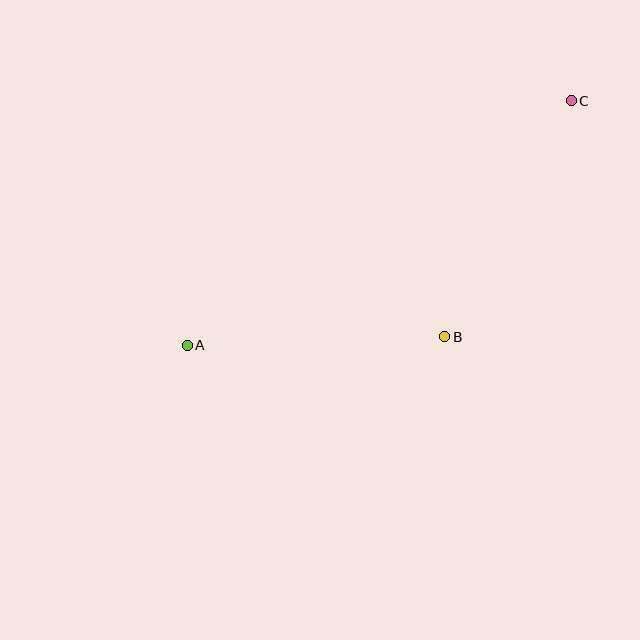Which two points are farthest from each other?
Points A and C are farthest from each other.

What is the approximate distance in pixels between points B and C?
The distance between B and C is approximately 268 pixels.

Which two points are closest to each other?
Points A and B are closest to each other.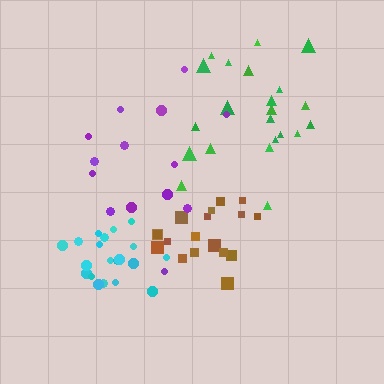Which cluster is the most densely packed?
Cyan.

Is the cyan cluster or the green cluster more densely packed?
Cyan.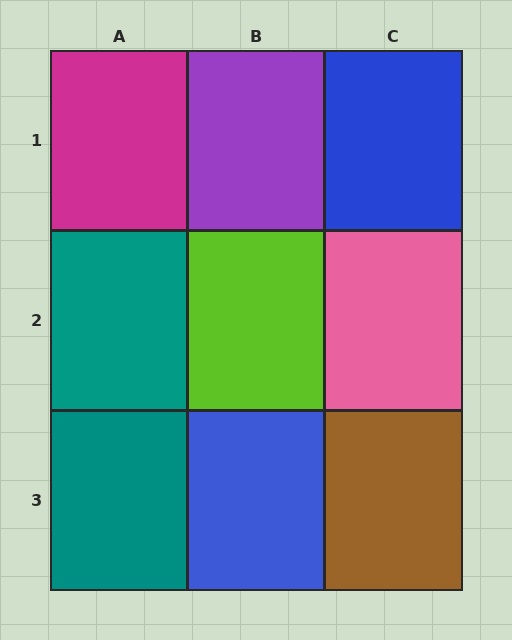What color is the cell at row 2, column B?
Lime.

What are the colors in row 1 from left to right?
Magenta, purple, blue.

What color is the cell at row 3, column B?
Blue.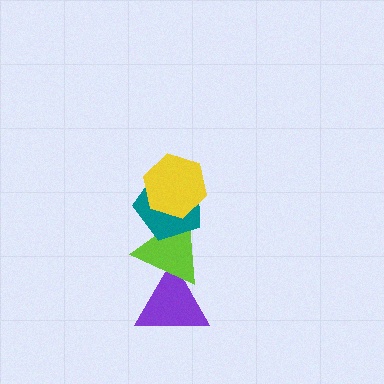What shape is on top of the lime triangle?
The teal pentagon is on top of the lime triangle.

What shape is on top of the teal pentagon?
The yellow hexagon is on top of the teal pentagon.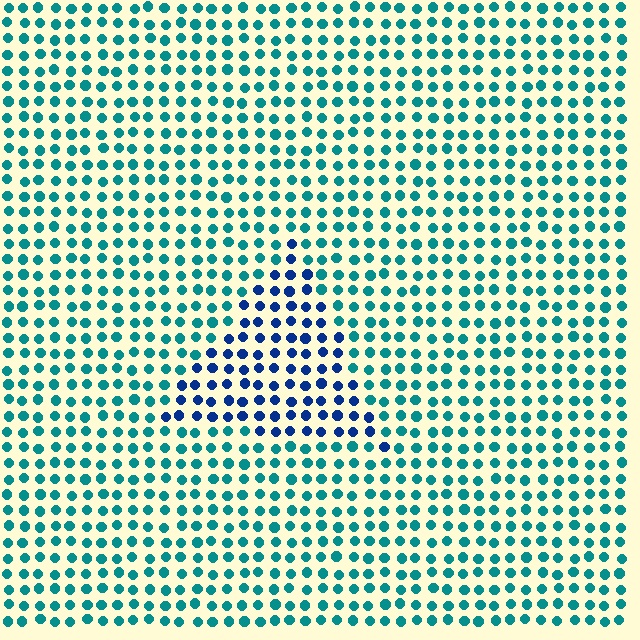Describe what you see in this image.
The image is filled with small teal elements in a uniform arrangement. A triangle-shaped region is visible where the elements are tinted to a slightly different hue, forming a subtle color boundary.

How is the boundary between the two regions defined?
The boundary is defined purely by a slight shift in hue (about 43 degrees). Spacing, size, and orientation are identical on both sides.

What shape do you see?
I see a triangle.